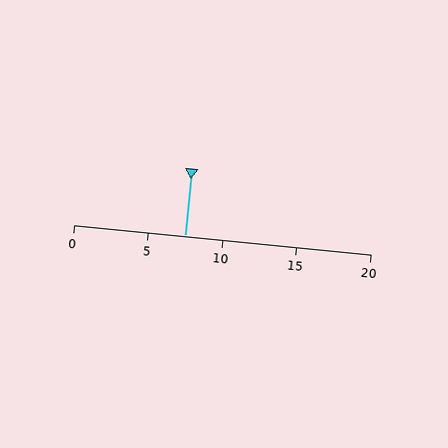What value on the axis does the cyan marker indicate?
The marker indicates approximately 7.5.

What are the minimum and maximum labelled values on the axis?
The axis runs from 0 to 20.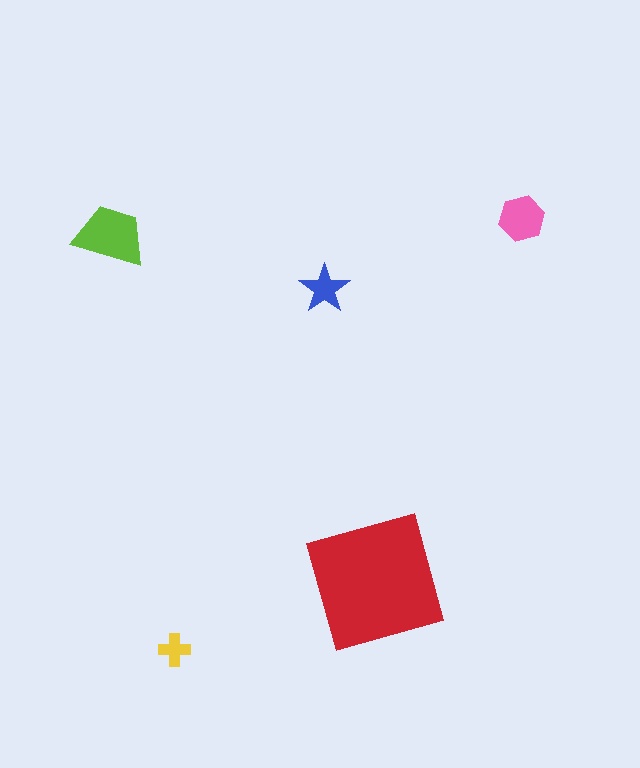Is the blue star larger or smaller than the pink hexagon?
Smaller.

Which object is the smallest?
The yellow cross.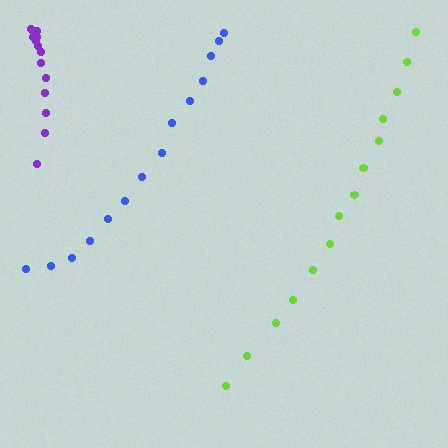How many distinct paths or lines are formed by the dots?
There are 3 distinct paths.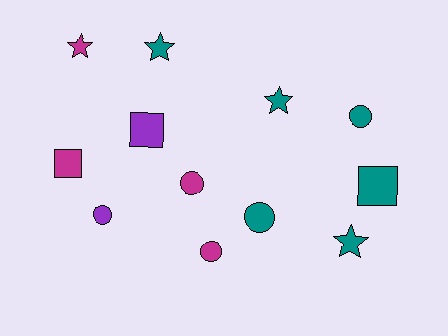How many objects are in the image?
There are 12 objects.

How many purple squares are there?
There is 1 purple square.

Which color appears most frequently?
Teal, with 6 objects.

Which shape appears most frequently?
Circle, with 5 objects.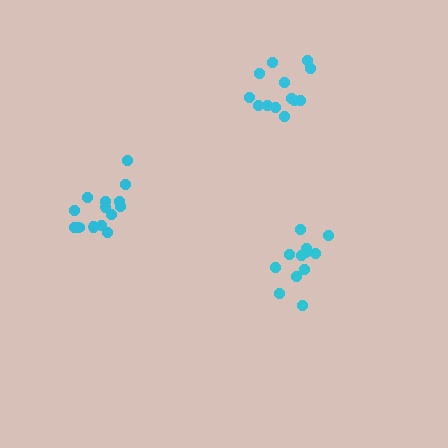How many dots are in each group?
Group 1: 13 dots, Group 2: 14 dots, Group 3: 12 dots (39 total).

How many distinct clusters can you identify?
There are 3 distinct clusters.